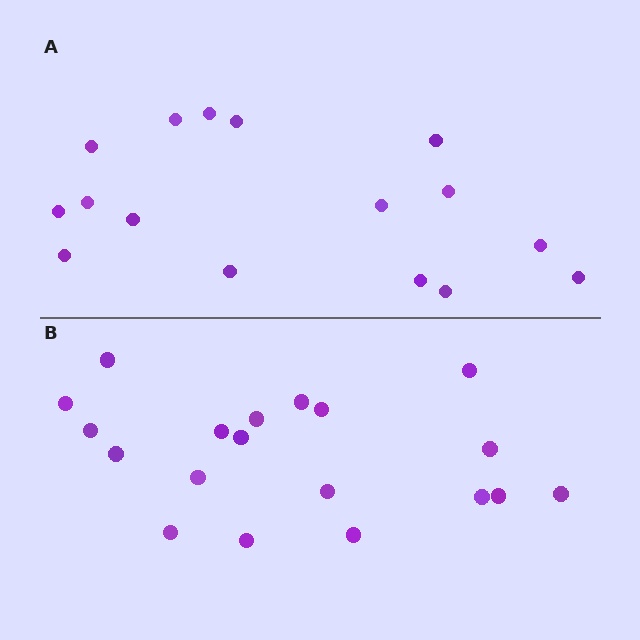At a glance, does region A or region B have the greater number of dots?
Region B (the bottom region) has more dots.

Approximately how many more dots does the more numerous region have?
Region B has just a few more — roughly 2 or 3 more dots than region A.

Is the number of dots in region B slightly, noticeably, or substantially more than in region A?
Region B has only slightly more — the two regions are fairly close. The ratio is roughly 1.2 to 1.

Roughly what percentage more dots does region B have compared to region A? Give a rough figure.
About 20% more.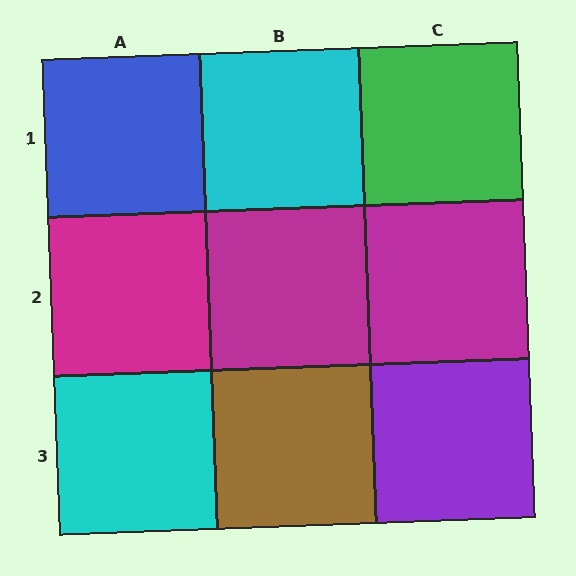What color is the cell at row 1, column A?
Blue.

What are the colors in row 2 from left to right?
Magenta, magenta, magenta.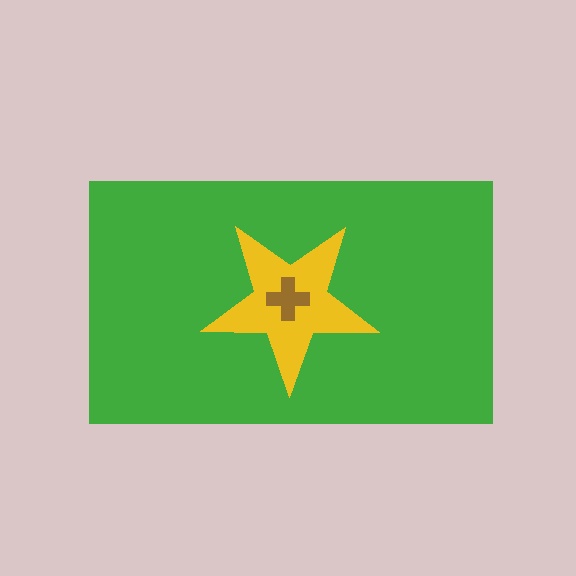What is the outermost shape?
The green rectangle.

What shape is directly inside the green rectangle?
The yellow star.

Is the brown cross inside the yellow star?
Yes.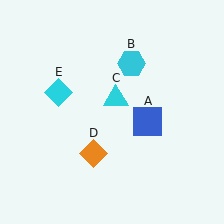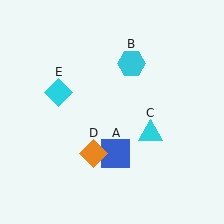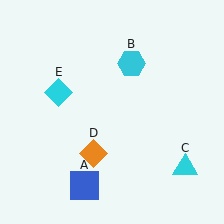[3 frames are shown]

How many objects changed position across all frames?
2 objects changed position: blue square (object A), cyan triangle (object C).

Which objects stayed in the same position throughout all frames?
Cyan hexagon (object B) and orange diamond (object D) and cyan diamond (object E) remained stationary.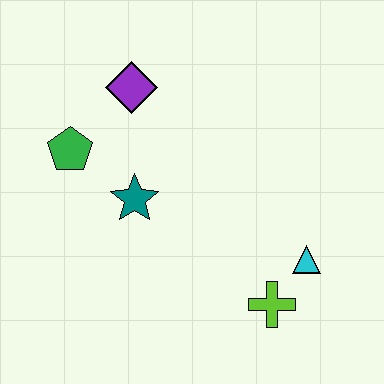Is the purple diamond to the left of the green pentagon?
No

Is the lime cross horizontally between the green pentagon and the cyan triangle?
Yes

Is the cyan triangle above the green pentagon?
No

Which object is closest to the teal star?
The green pentagon is closest to the teal star.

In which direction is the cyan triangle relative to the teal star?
The cyan triangle is to the right of the teal star.